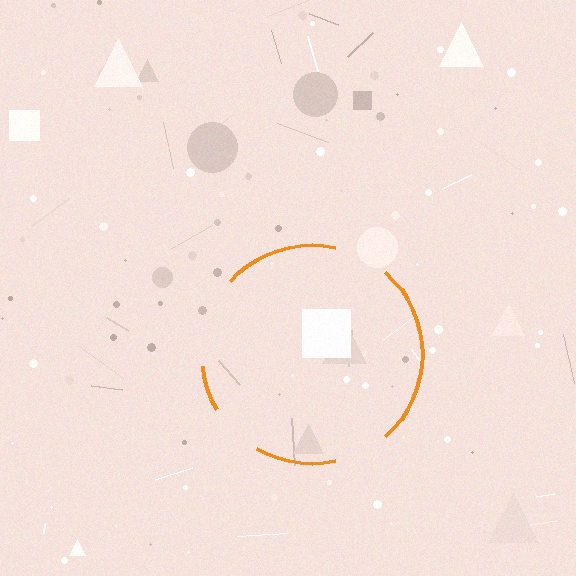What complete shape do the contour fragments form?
The contour fragments form a circle.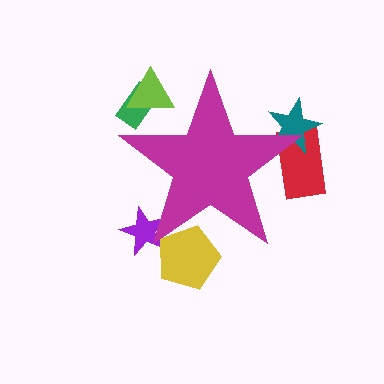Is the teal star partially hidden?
Yes, the teal star is partially hidden behind the magenta star.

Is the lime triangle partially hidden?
Yes, the lime triangle is partially hidden behind the magenta star.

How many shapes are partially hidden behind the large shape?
6 shapes are partially hidden.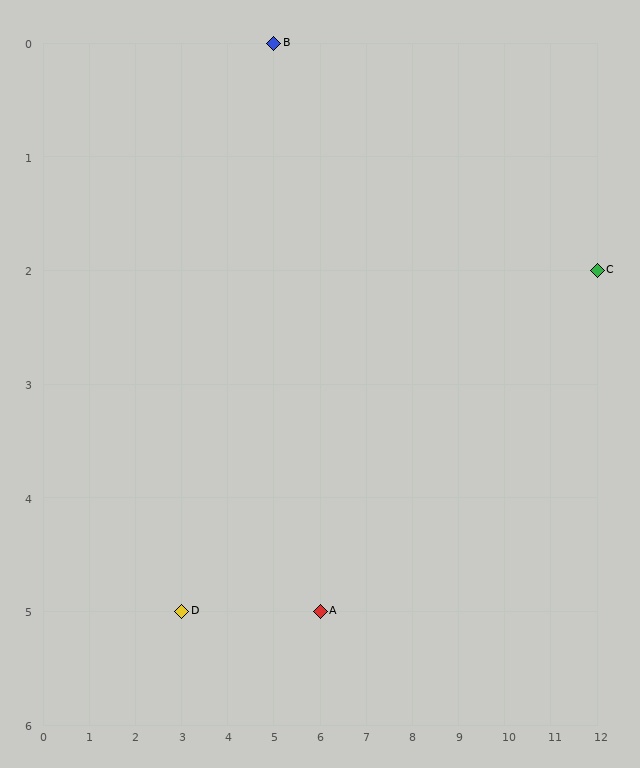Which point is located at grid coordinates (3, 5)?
Point D is at (3, 5).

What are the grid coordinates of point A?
Point A is at grid coordinates (6, 5).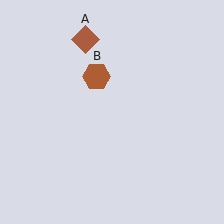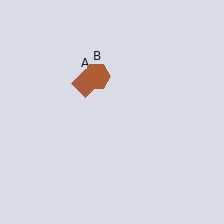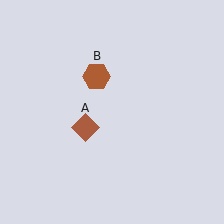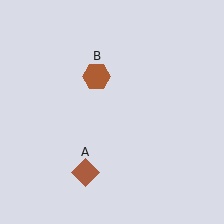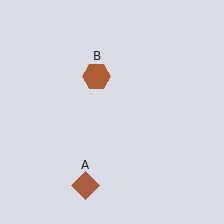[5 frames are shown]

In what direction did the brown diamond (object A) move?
The brown diamond (object A) moved down.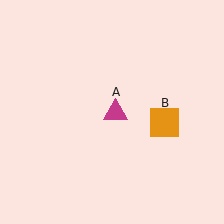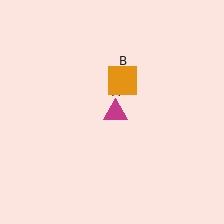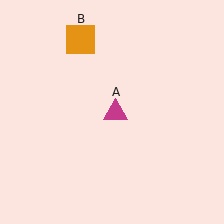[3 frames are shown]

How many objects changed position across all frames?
1 object changed position: orange square (object B).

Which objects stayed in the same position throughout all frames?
Magenta triangle (object A) remained stationary.